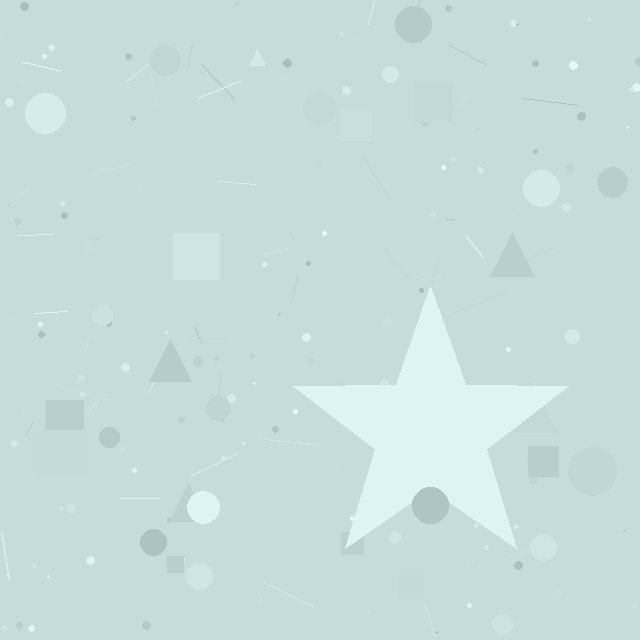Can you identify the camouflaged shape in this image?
The camouflaged shape is a star.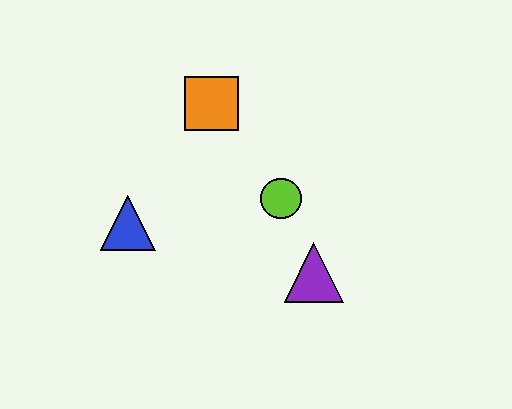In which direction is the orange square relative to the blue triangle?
The orange square is above the blue triangle.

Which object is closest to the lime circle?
The purple triangle is closest to the lime circle.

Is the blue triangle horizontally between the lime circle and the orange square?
No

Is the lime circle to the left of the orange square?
No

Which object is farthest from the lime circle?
The blue triangle is farthest from the lime circle.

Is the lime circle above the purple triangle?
Yes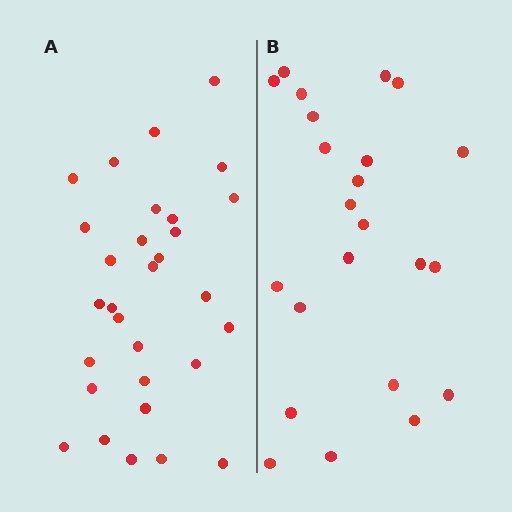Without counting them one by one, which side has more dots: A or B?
Region A (the left region) has more dots.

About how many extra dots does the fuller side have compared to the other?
Region A has roughly 8 or so more dots than region B.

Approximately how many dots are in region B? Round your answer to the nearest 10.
About 20 dots. (The exact count is 23, which rounds to 20.)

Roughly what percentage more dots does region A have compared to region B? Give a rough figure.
About 30% more.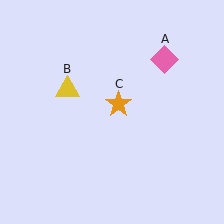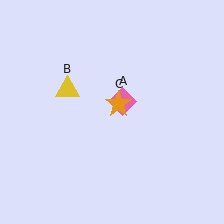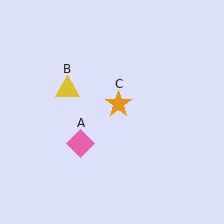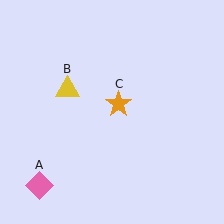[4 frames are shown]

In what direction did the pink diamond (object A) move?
The pink diamond (object A) moved down and to the left.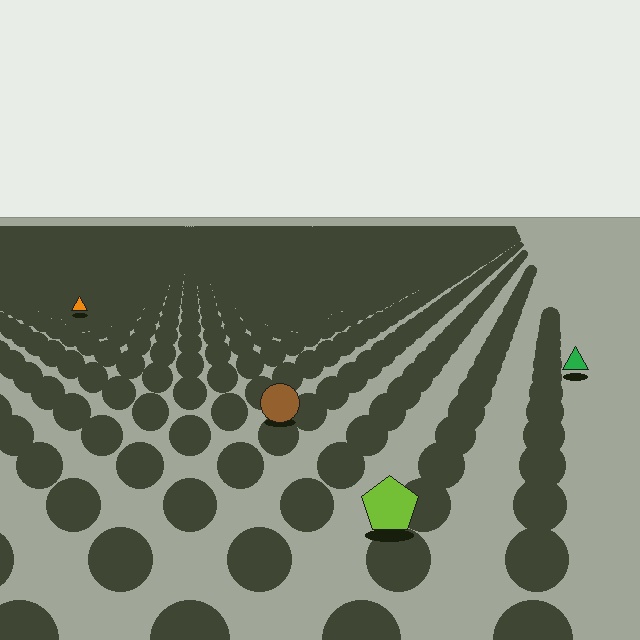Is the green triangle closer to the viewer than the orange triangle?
Yes. The green triangle is closer — you can tell from the texture gradient: the ground texture is coarser near it.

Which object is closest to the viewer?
The lime pentagon is closest. The texture marks near it are larger and more spread out.